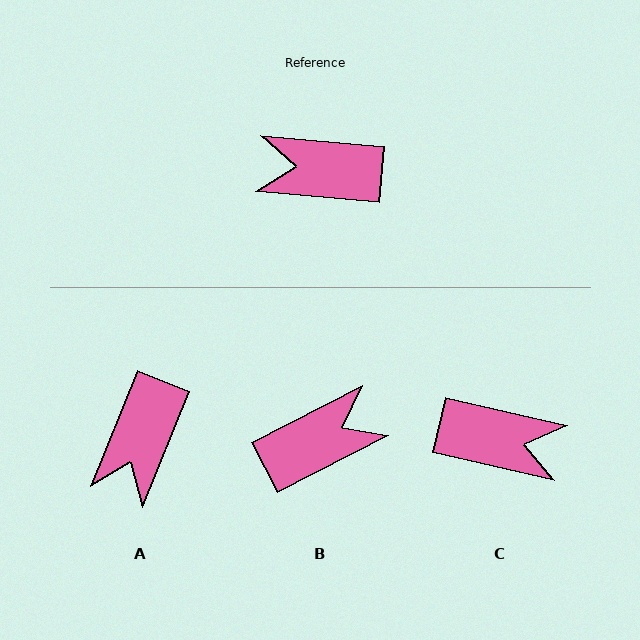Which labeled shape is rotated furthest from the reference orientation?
C, about 172 degrees away.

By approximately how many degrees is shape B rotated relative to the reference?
Approximately 148 degrees clockwise.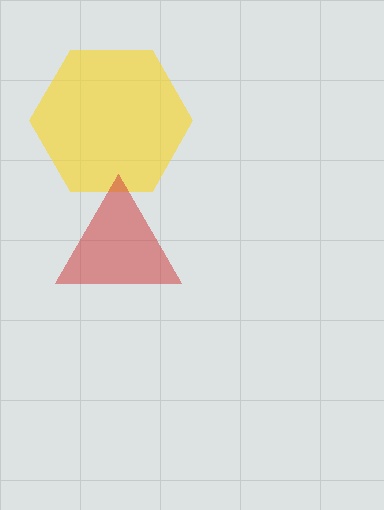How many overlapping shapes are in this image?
There are 2 overlapping shapes in the image.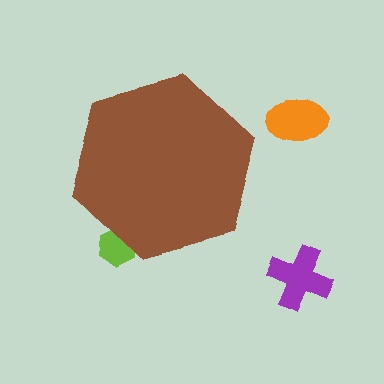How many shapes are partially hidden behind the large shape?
1 shape is partially hidden.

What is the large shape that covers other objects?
A brown hexagon.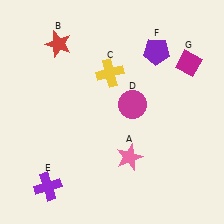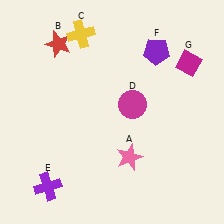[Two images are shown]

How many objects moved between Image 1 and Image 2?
1 object moved between the two images.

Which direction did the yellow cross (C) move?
The yellow cross (C) moved up.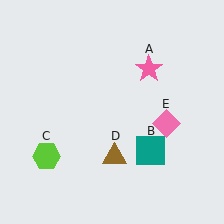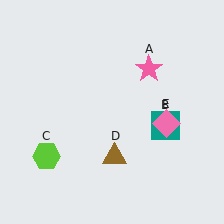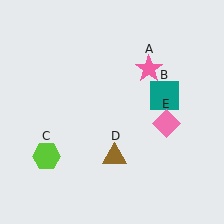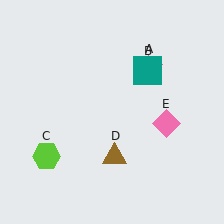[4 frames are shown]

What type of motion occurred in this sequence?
The teal square (object B) rotated counterclockwise around the center of the scene.